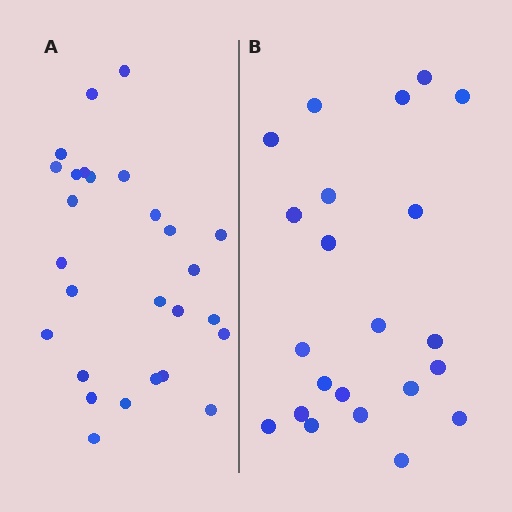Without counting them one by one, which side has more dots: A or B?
Region A (the left region) has more dots.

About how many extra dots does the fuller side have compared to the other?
Region A has about 5 more dots than region B.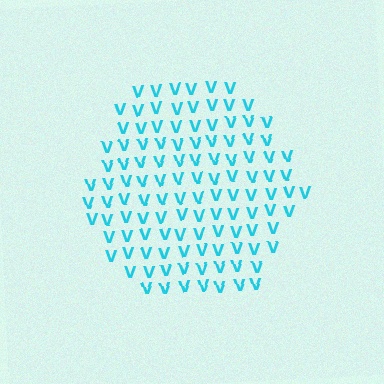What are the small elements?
The small elements are letter V's.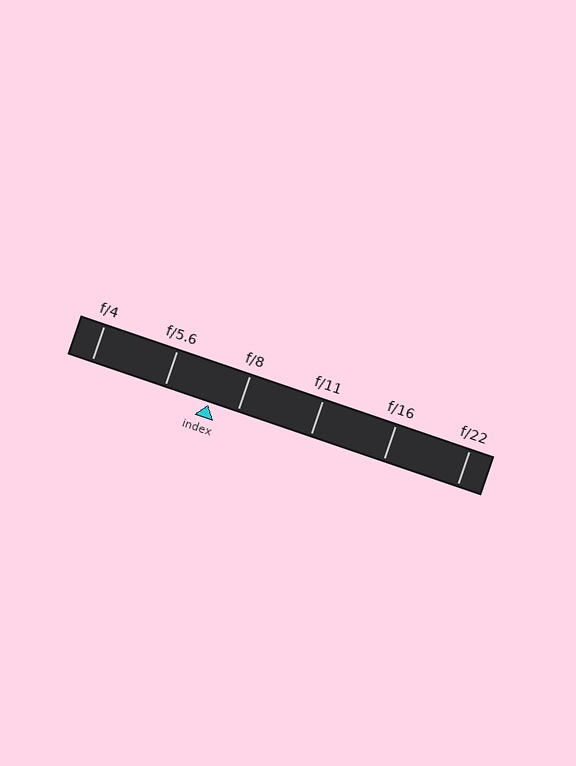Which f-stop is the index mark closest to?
The index mark is closest to f/8.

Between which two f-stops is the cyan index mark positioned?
The index mark is between f/5.6 and f/8.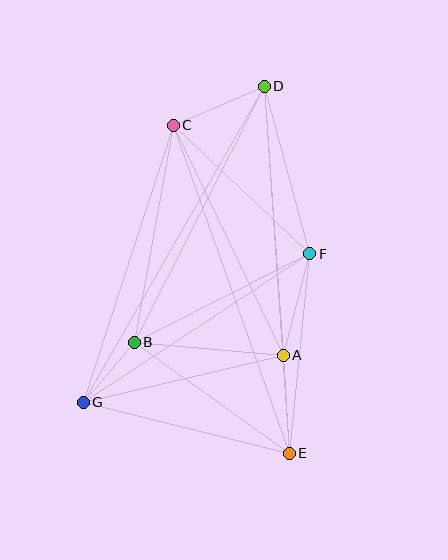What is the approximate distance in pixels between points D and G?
The distance between D and G is approximately 364 pixels.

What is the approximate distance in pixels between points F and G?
The distance between F and G is approximately 271 pixels.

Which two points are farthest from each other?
Points D and E are farthest from each other.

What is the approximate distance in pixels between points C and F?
The distance between C and F is approximately 187 pixels.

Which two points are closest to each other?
Points B and G are closest to each other.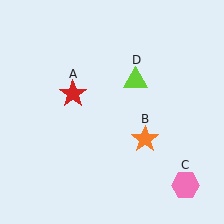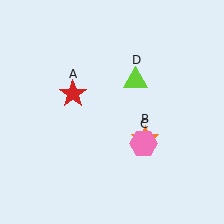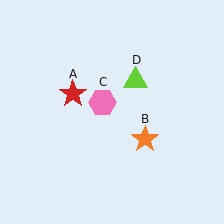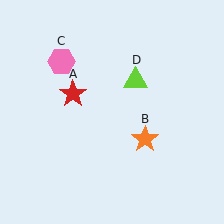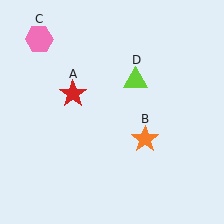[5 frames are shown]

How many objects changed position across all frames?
1 object changed position: pink hexagon (object C).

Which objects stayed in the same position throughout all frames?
Red star (object A) and orange star (object B) and lime triangle (object D) remained stationary.